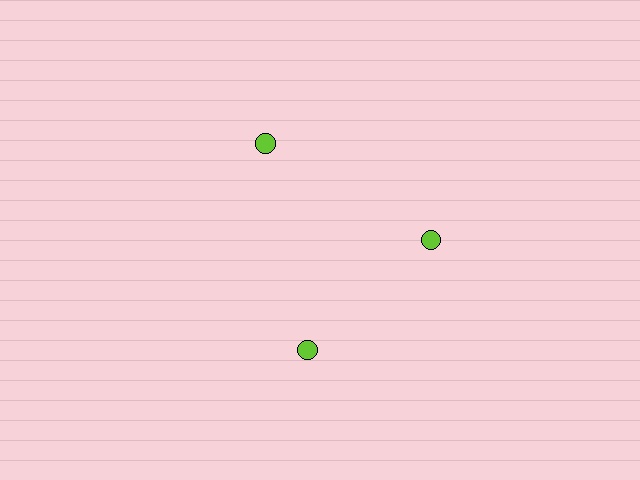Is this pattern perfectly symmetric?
No. The 3 lime circles are arranged in a ring, but one element near the 7 o'clock position is rotated out of alignment along the ring, breaking the 3-fold rotational symmetry.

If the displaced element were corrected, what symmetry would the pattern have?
It would have 3-fold rotational symmetry — the pattern would map onto itself every 120 degrees.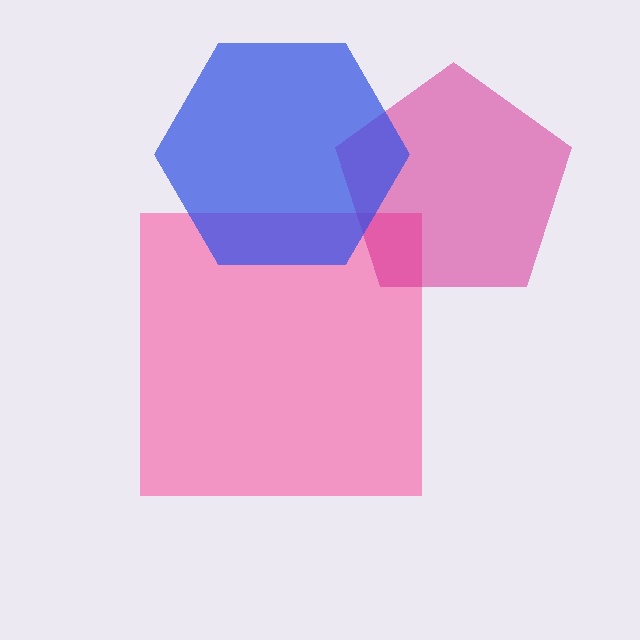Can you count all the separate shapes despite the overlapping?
Yes, there are 3 separate shapes.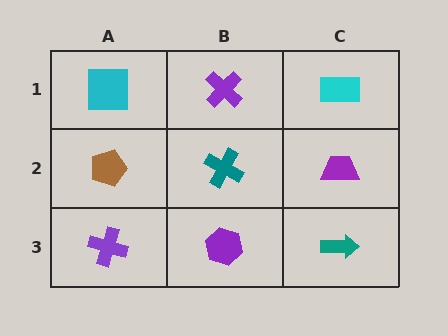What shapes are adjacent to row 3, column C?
A purple trapezoid (row 2, column C), a purple hexagon (row 3, column B).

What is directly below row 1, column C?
A purple trapezoid.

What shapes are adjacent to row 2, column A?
A cyan square (row 1, column A), a purple cross (row 3, column A), a teal cross (row 2, column B).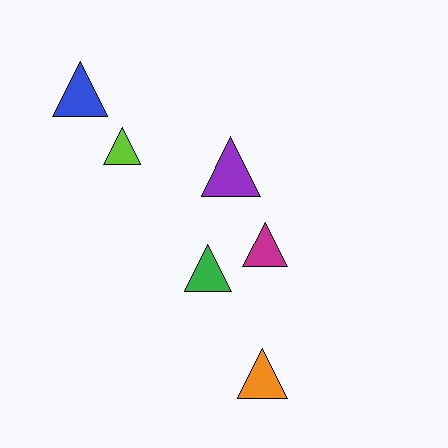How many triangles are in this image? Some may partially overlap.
There are 6 triangles.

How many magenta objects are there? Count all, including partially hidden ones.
There is 1 magenta object.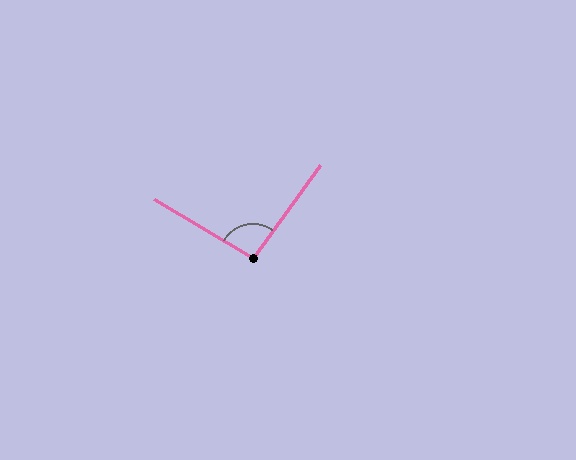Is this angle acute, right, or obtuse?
It is approximately a right angle.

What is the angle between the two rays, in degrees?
Approximately 95 degrees.